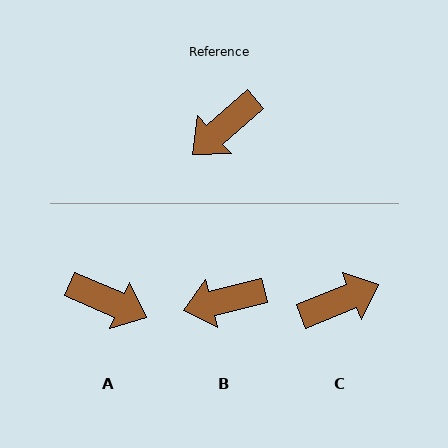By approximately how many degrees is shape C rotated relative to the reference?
Approximately 161 degrees counter-clockwise.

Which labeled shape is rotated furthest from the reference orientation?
C, about 161 degrees away.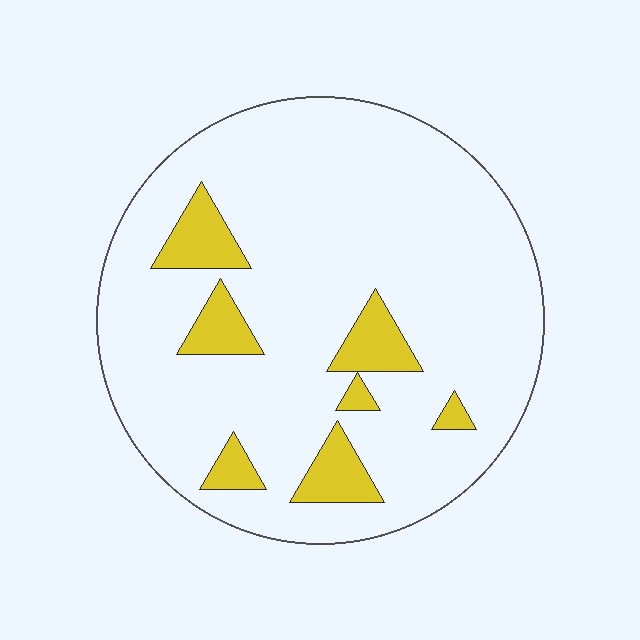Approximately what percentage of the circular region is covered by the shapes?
Approximately 15%.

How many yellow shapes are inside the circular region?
7.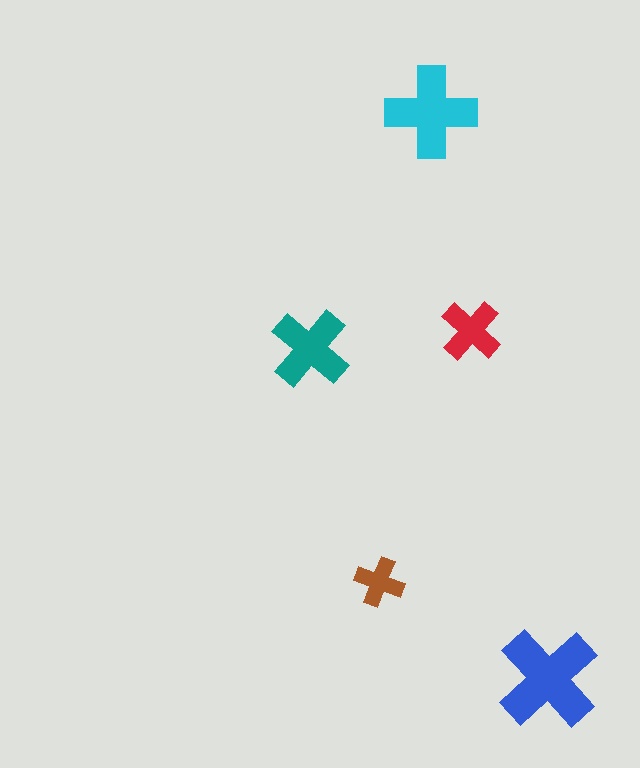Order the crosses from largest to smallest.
the blue one, the cyan one, the teal one, the red one, the brown one.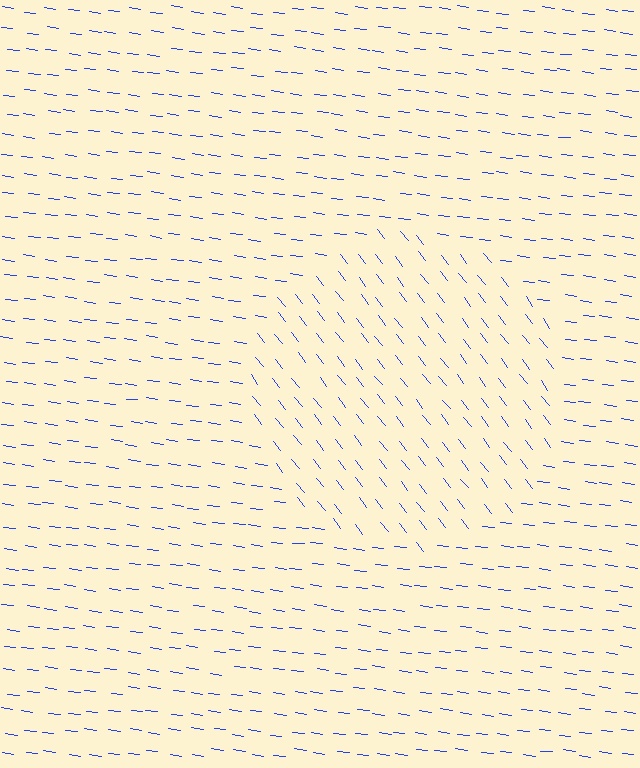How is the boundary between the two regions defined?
The boundary is defined purely by a change in line orientation (approximately 45 degrees difference). All lines are the same color and thickness.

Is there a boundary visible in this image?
Yes, there is a texture boundary formed by a change in line orientation.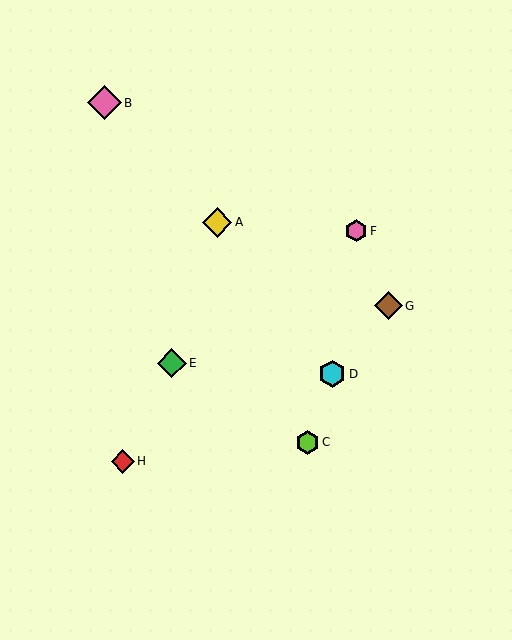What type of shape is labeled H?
Shape H is a red diamond.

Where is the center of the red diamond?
The center of the red diamond is at (123, 461).